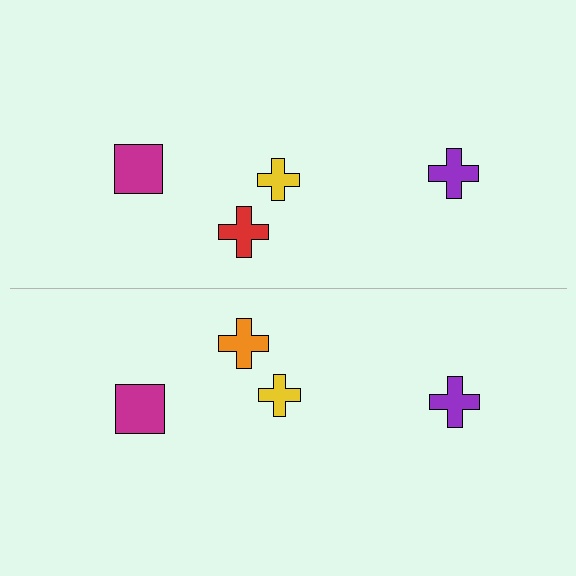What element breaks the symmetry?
The orange cross on the bottom side breaks the symmetry — its mirror counterpart is red.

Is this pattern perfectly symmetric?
No, the pattern is not perfectly symmetric. The orange cross on the bottom side breaks the symmetry — its mirror counterpart is red.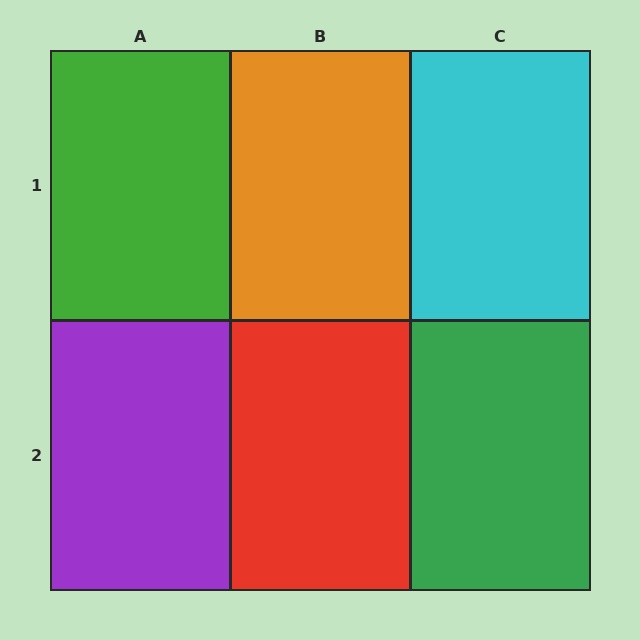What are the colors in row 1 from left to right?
Green, orange, cyan.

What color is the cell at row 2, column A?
Purple.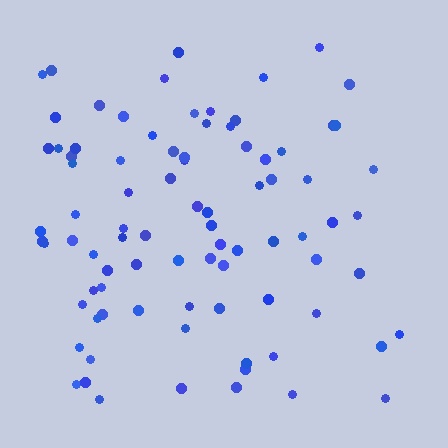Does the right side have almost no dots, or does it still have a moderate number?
Still a moderate number, just noticeably fewer than the left.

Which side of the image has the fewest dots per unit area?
The right.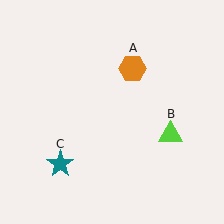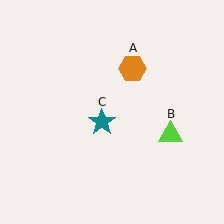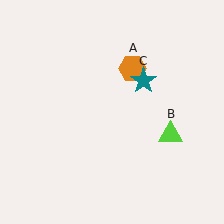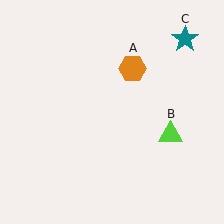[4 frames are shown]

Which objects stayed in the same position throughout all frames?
Orange hexagon (object A) and lime triangle (object B) remained stationary.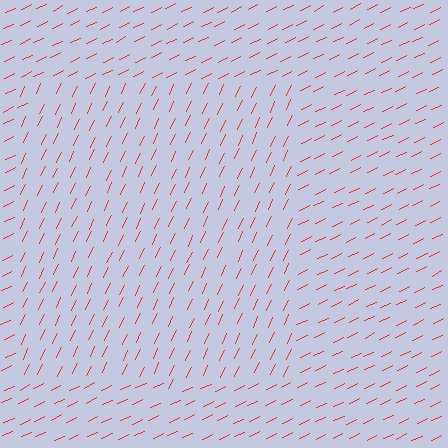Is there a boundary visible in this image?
Yes, there is a texture boundary formed by a change in line orientation.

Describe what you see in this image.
The image is filled with small red line segments. A rectangle region in the image has lines oriented differently from the surrounding lines, creating a visible texture boundary.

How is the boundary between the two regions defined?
The boundary is defined purely by a change in line orientation (approximately 39 degrees difference). All lines are the same color and thickness.